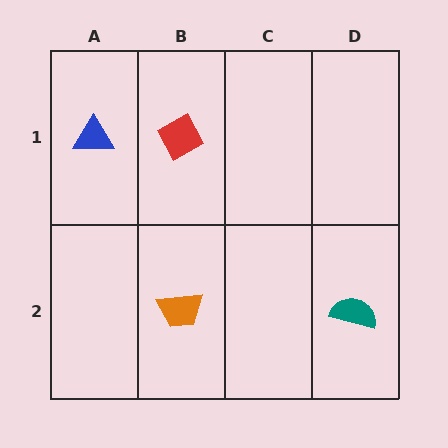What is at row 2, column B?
An orange trapezoid.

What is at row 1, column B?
A red diamond.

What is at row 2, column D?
A teal semicircle.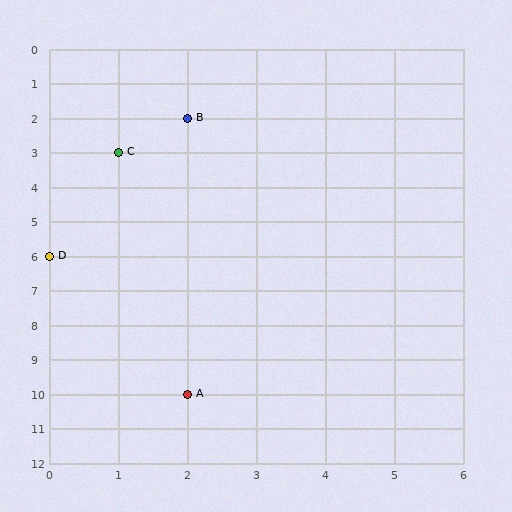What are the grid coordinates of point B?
Point B is at grid coordinates (2, 2).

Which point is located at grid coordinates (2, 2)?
Point B is at (2, 2).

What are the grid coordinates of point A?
Point A is at grid coordinates (2, 10).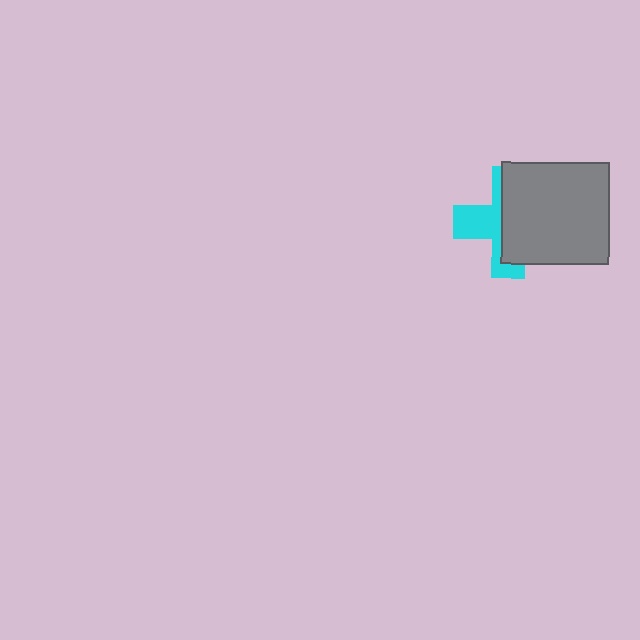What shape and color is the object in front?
The object in front is a gray rectangle.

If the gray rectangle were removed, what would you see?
You would see the complete cyan cross.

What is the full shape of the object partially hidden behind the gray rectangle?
The partially hidden object is a cyan cross.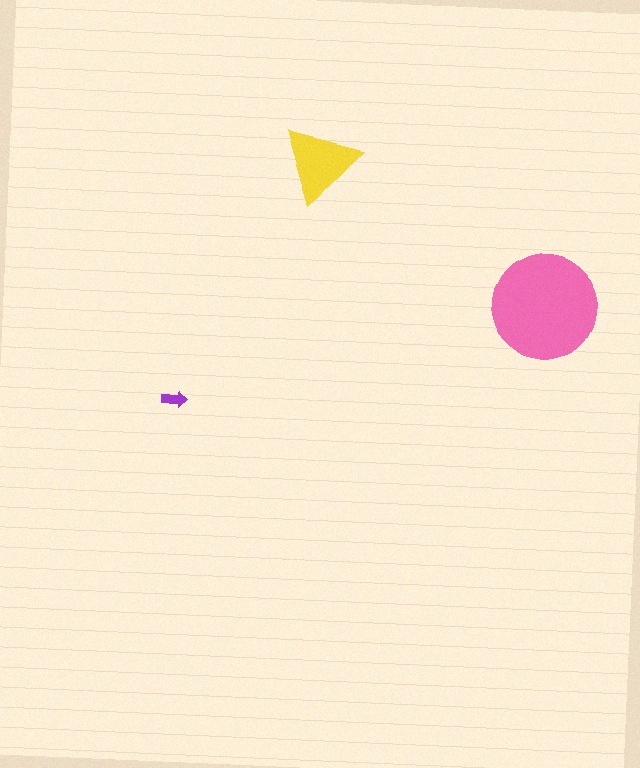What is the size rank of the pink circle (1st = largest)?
1st.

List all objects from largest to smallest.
The pink circle, the yellow triangle, the purple arrow.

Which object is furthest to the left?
The purple arrow is leftmost.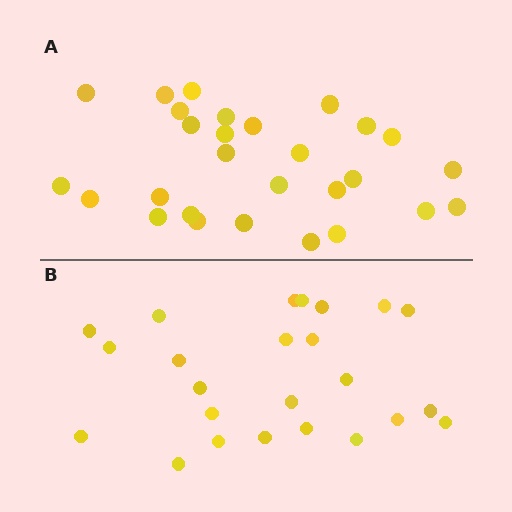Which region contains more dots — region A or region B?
Region A (the top region) has more dots.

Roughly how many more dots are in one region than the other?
Region A has about 4 more dots than region B.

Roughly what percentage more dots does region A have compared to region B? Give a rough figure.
About 15% more.